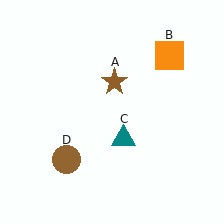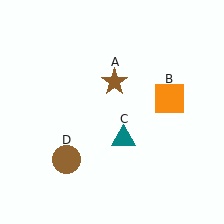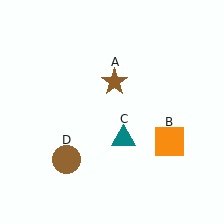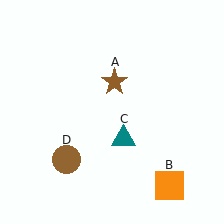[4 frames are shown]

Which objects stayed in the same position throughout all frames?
Brown star (object A) and teal triangle (object C) and brown circle (object D) remained stationary.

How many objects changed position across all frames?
1 object changed position: orange square (object B).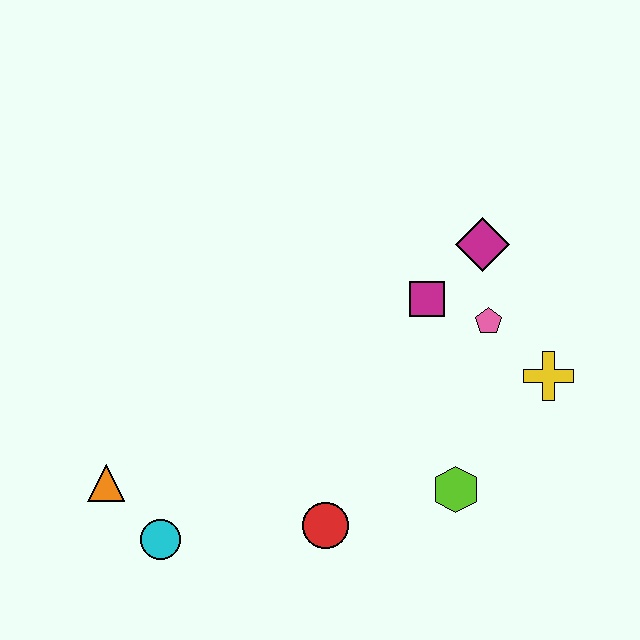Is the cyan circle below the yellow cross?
Yes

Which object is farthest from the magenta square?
The orange triangle is farthest from the magenta square.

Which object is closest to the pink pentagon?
The magenta square is closest to the pink pentagon.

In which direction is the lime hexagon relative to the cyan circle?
The lime hexagon is to the right of the cyan circle.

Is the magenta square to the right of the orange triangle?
Yes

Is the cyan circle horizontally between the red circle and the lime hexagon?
No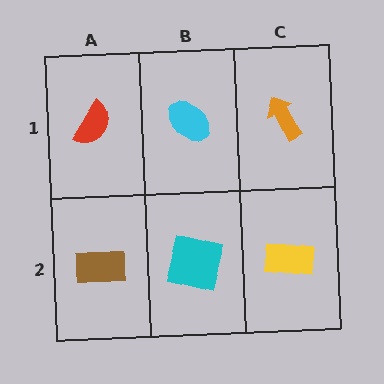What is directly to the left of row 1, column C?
A cyan ellipse.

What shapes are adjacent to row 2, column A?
A red semicircle (row 1, column A), a cyan square (row 2, column B).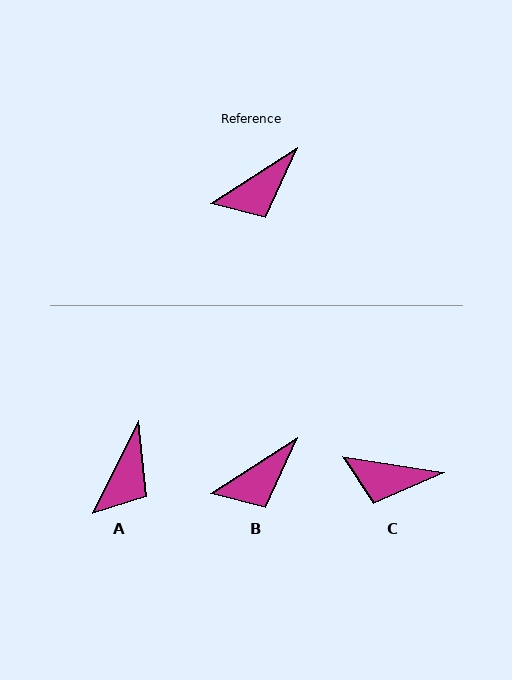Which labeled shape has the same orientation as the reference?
B.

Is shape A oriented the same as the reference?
No, it is off by about 31 degrees.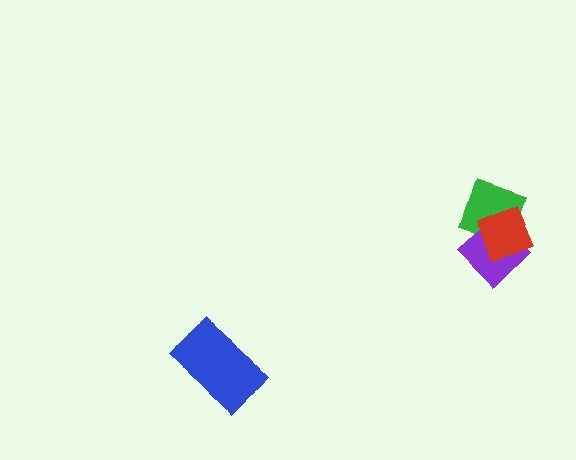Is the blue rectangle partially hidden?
No, no other shape covers it.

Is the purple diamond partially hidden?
Yes, it is partially covered by another shape.